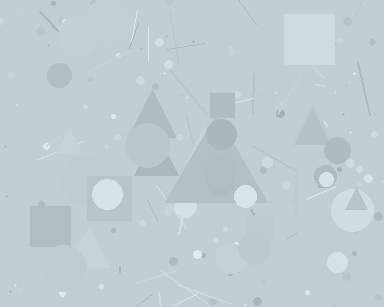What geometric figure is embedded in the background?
A triangle is embedded in the background.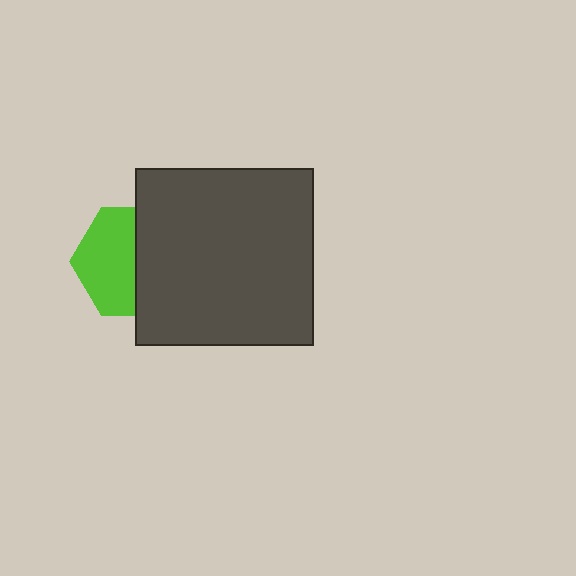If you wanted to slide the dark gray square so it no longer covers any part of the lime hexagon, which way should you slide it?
Slide it right — that is the most direct way to separate the two shapes.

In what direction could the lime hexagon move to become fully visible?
The lime hexagon could move left. That would shift it out from behind the dark gray square entirely.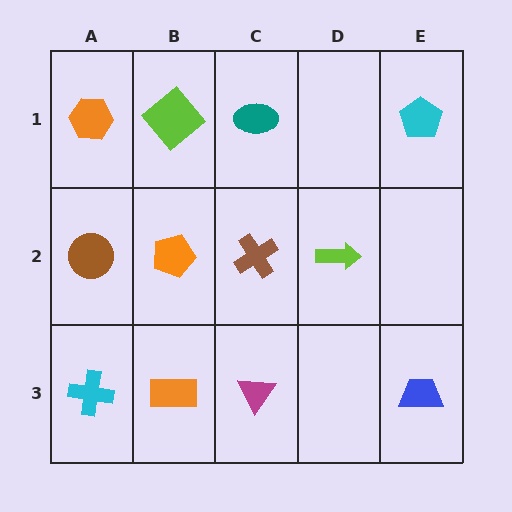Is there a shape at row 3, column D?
No, that cell is empty.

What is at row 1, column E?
A cyan pentagon.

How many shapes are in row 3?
4 shapes.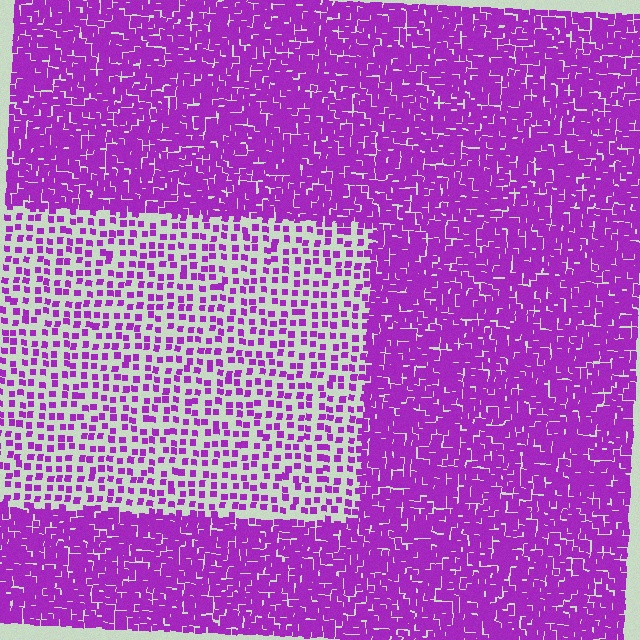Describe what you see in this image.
The image contains small purple elements arranged at two different densities. A rectangle-shaped region is visible where the elements are less densely packed than the surrounding area.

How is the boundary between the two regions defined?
The boundary is defined by a change in element density (approximately 2.8x ratio). All elements are the same color, size, and shape.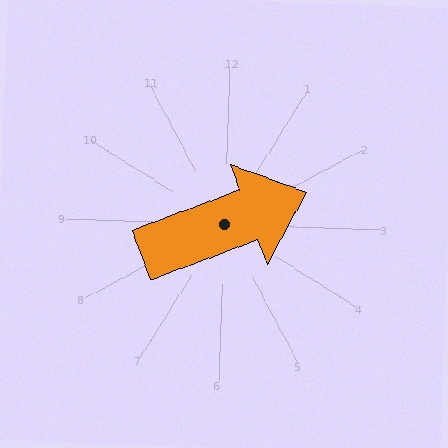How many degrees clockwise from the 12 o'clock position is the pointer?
Approximately 67 degrees.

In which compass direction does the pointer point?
Northeast.